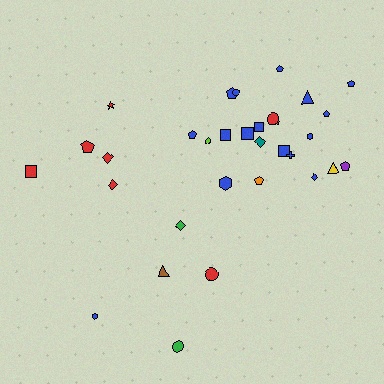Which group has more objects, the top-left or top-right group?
The top-right group.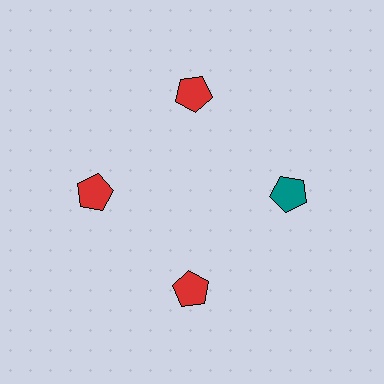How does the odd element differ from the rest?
It has a different color: teal instead of red.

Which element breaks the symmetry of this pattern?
The teal pentagon at roughly the 3 o'clock position breaks the symmetry. All other shapes are red pentagons.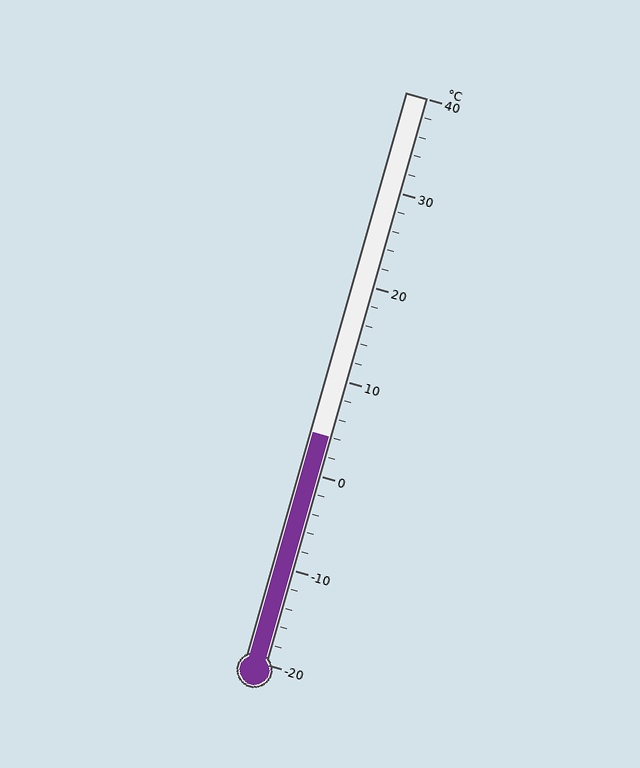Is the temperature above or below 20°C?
The temperature is below 20°C.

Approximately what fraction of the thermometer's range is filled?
The thermometer is filled to approximately 40% of its range.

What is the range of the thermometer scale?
The thermometer scale ranges from -20°C to 40°C.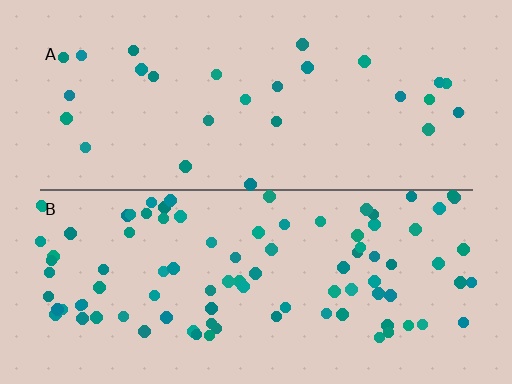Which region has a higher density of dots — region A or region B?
B (the bottom).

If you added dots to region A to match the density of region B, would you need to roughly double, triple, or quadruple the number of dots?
Approximately triple.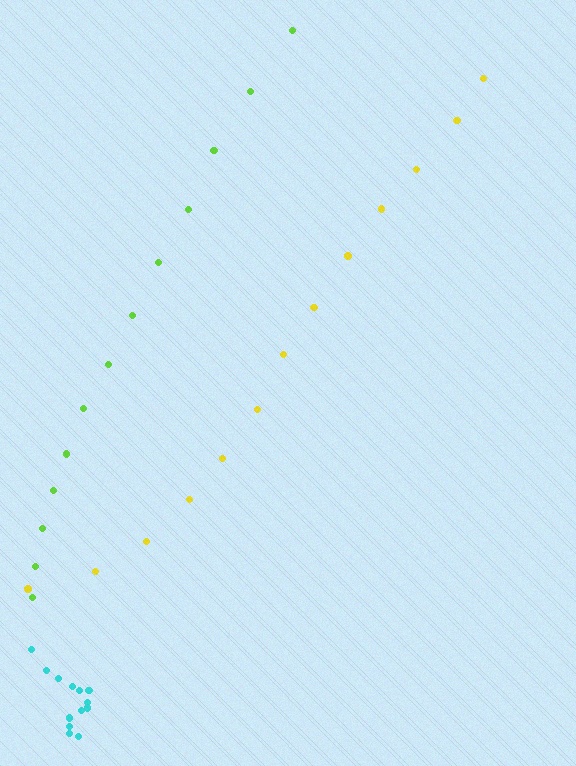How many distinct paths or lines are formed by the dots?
There are 3 distinct paths.